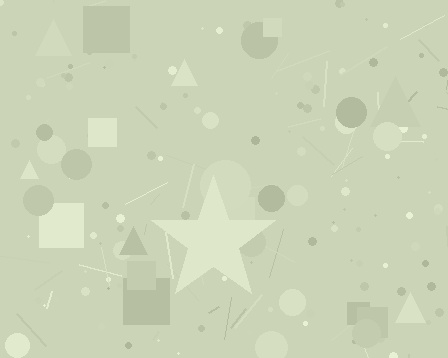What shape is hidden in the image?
A star is hidden in the image.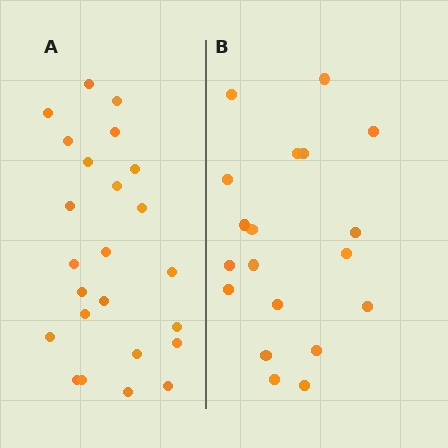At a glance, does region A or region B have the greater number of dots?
Region A (the left region) has more dots.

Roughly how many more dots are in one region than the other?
Region A has about 5 more dots than region B.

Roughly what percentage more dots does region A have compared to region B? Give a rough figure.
About 25% more.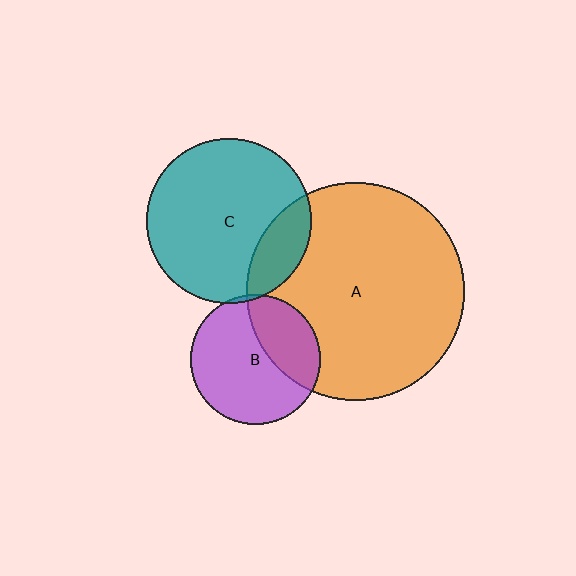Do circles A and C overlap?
Yes.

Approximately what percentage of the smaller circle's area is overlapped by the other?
Approximately 20%.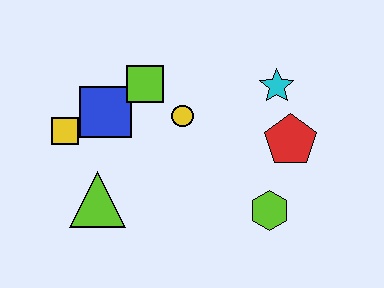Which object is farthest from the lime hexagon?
The yellow square is farthest from the lime hexagon.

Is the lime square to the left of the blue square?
No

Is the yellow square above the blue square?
No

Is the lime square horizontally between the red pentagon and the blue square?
Yes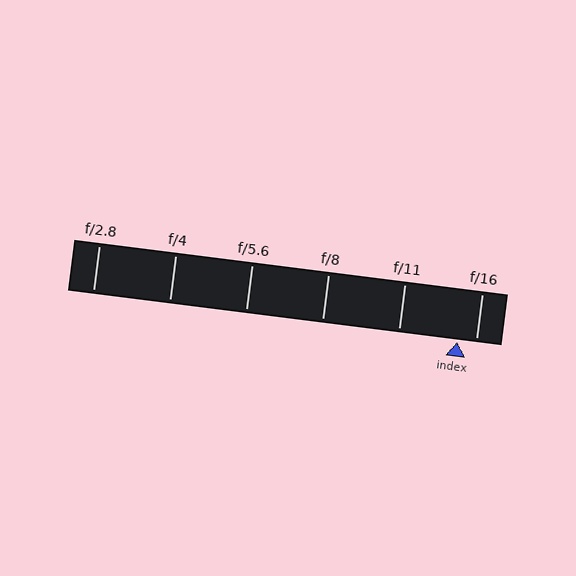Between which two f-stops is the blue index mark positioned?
The index mark is between f/11 and f/16.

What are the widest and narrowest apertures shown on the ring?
The widest aperture shown is f/2.8 and the narrowest is f/16.